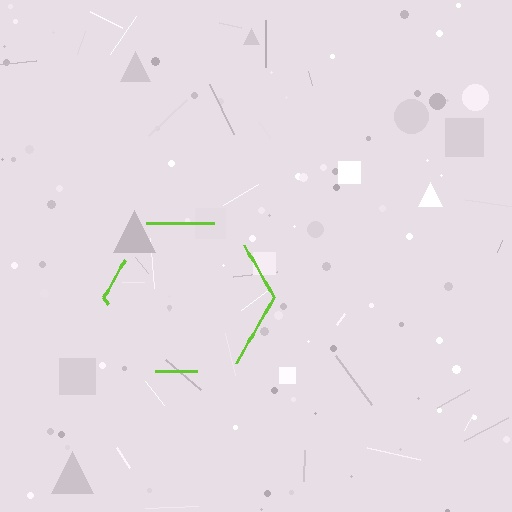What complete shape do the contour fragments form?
The contour fragments form a hexagon.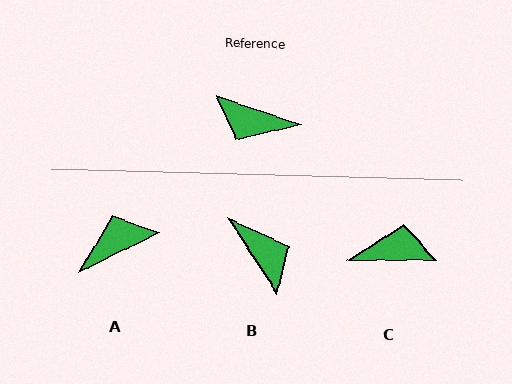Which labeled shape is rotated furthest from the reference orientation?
C, about 161 degrees away.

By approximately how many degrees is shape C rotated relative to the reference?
Approximately 161 degrees clockwise.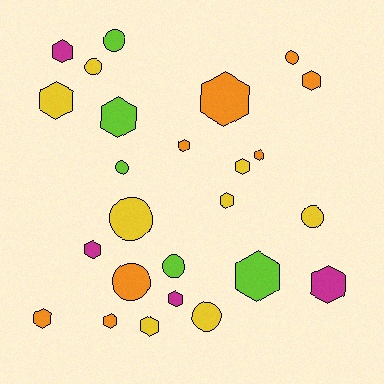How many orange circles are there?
There are 2 orange circles.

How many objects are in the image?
There are 25 objects.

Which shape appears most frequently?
Hexagon, with 16 objects.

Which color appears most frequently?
Orange, with 8 objects.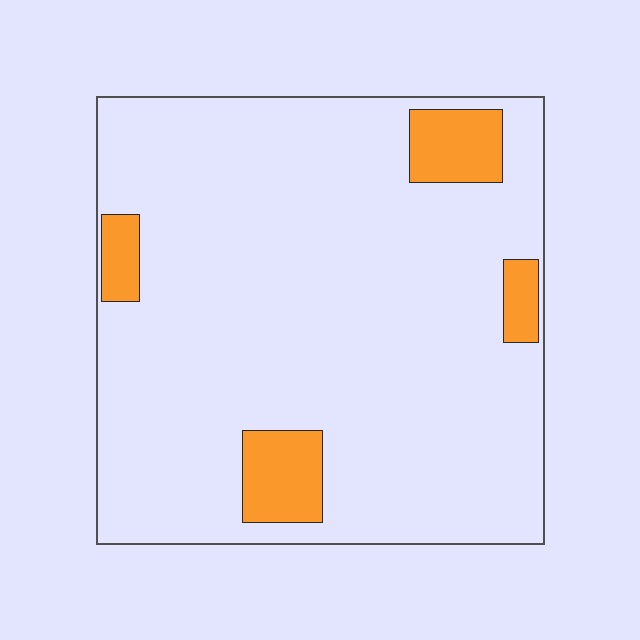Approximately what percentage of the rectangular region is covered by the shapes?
Approximately 10%.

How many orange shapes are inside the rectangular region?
4.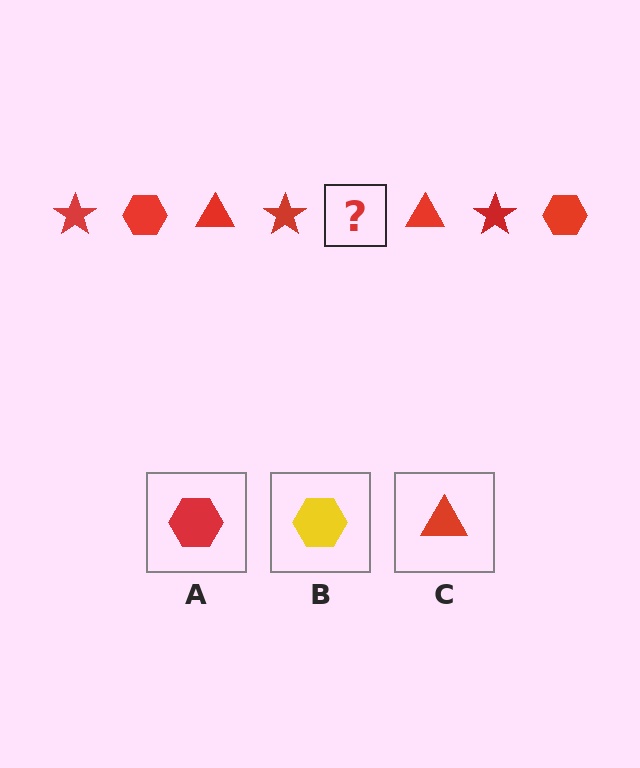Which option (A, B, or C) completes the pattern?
A.